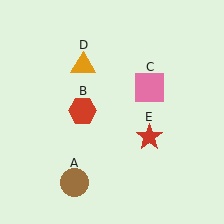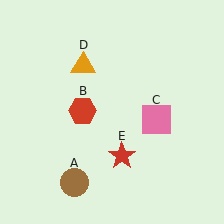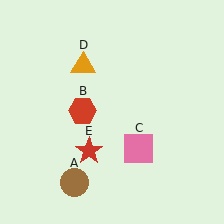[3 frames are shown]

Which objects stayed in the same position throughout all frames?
Brown circle (object A) and red hexagon (object B) and orange triangle (object D) remained stationary.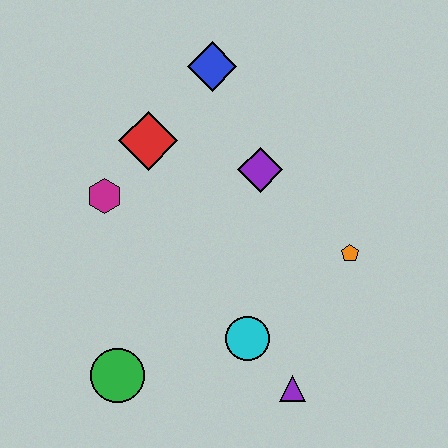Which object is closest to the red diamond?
The magenta hexagon is closest to the red diamond.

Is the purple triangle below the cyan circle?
Yes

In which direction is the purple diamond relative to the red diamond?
The purple diamond is to the right of the red diamond.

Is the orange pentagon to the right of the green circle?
Yes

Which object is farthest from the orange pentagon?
The green circle is farthest from the orange pentagon.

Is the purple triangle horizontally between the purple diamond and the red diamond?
No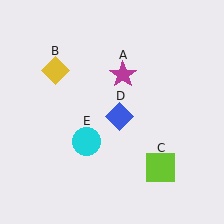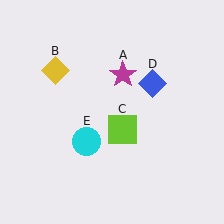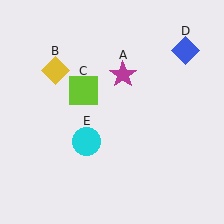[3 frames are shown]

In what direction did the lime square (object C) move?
The lime square (object C) moved up and to the left.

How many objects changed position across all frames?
2 objects changed position: lime square (object C), blue diamond (object D).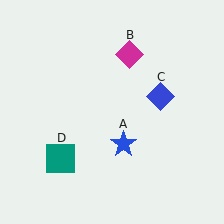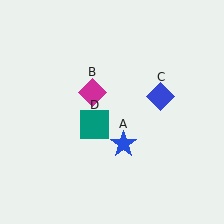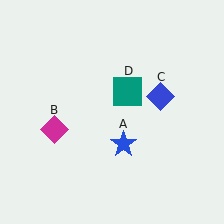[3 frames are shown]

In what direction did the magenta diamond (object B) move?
The magenta diamond (object B) moved down and to the left.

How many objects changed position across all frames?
2 objects changed position: magenta diamond (object B), teal square (object D).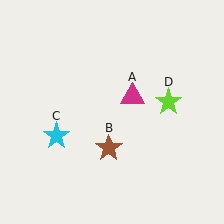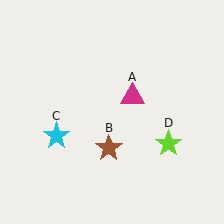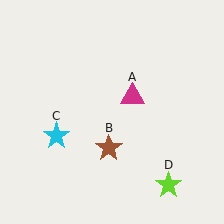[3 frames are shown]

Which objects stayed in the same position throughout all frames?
Magenta triangle (object A) and brown star (object B) and cyan star (object C) remained stationary.